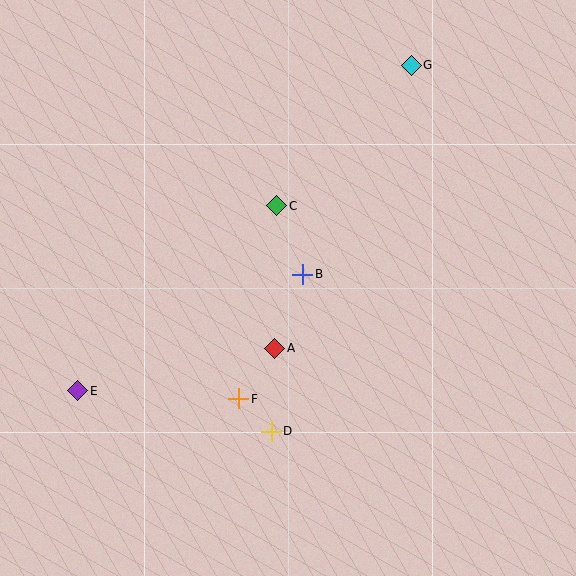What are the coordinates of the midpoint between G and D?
The midpoint between G and D is at (341, 248).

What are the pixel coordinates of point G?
Point G is at (411, 65).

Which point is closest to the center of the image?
Point B at (303, 274) is closest to the center.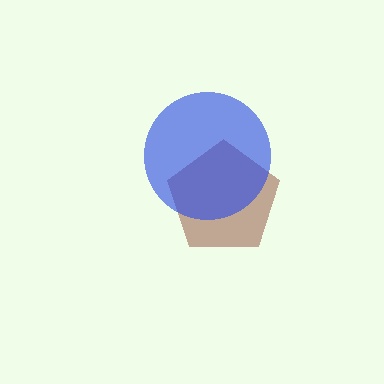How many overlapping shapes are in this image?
There are 2 overlapping shapes in the image.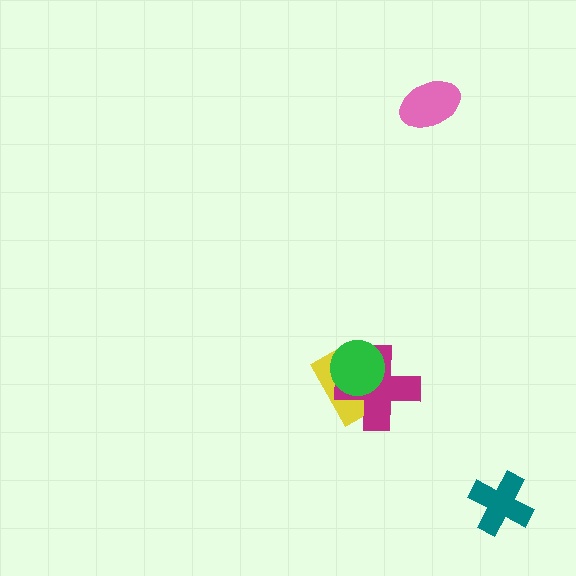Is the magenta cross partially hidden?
Yes, it is partially covered by another shape.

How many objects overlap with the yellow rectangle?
2 objects overlap with the yellow rectangle.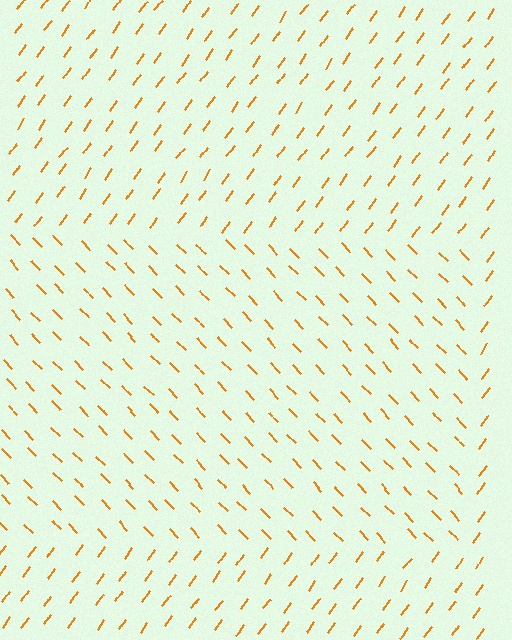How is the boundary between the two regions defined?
The boundary is defined purely by a change in line orientation (approximately 80 degrees difference). All lines are the same color and thickness.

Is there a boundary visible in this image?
Yes, there is a texture boundary formed by a change in line orientation.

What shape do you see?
I see a rectangle.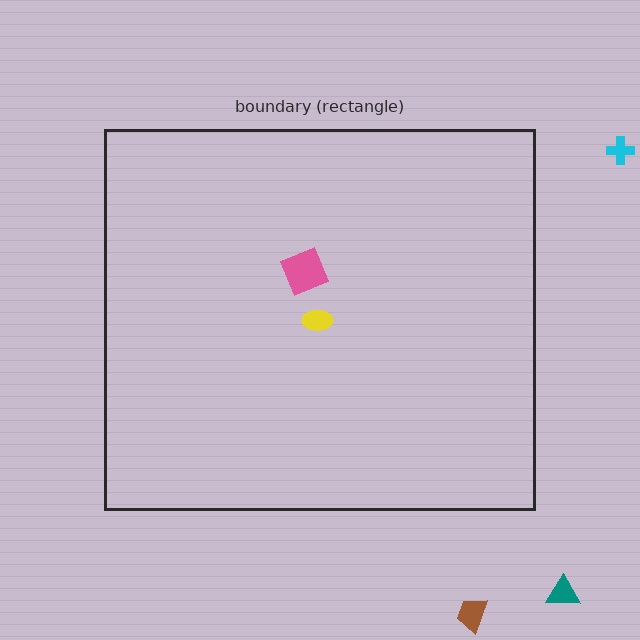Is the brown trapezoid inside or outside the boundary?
Outside.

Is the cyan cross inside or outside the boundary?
Outside.